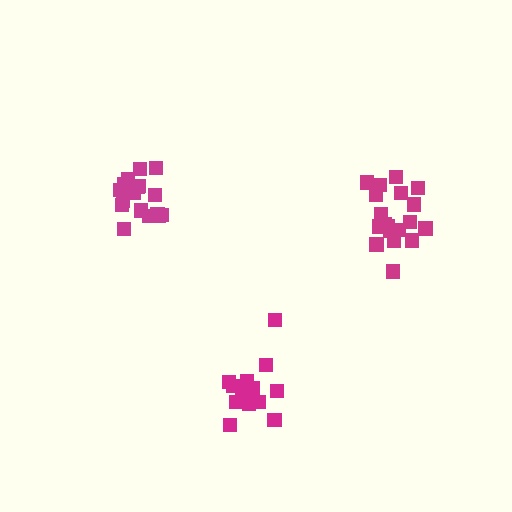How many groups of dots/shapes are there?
There are 3 groups.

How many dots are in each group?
Group 1: 19 dots, Group 2: 15 dots, Group 3: 17 dots (51 total).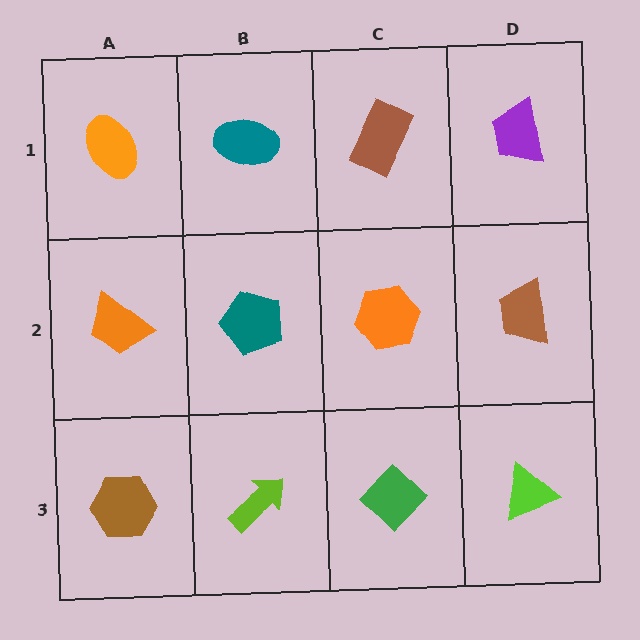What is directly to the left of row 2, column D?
An orange hexagon.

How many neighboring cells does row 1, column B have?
3.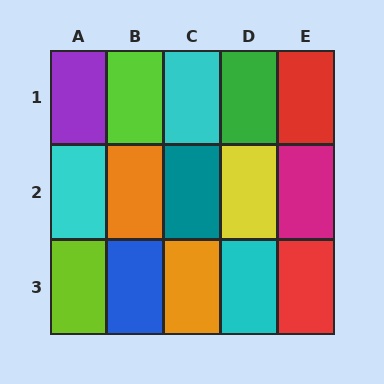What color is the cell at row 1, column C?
Cyan.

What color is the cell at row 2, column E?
Magenta.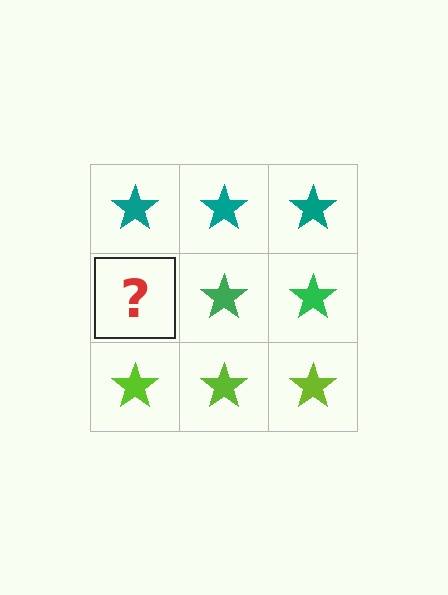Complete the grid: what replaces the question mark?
The question mark should be replaced with a green star.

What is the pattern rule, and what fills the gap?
The rule is that each row has a consistent color. The gap should be filled with a green star.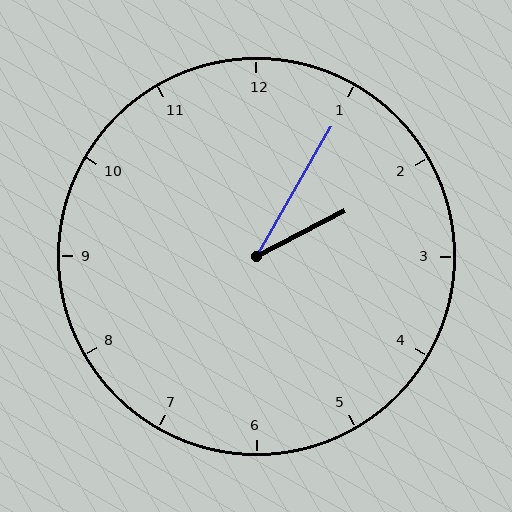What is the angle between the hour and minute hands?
Approximately 32 degrees.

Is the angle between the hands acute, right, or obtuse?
It is acute.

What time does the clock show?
2:05.